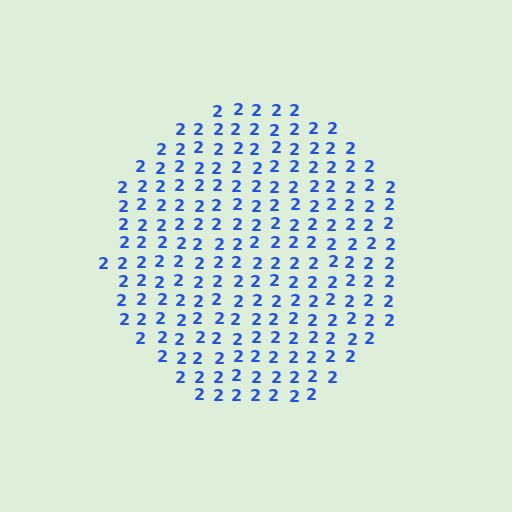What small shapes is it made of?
It is made of small digit 2's.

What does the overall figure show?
The overall figure shows a circle.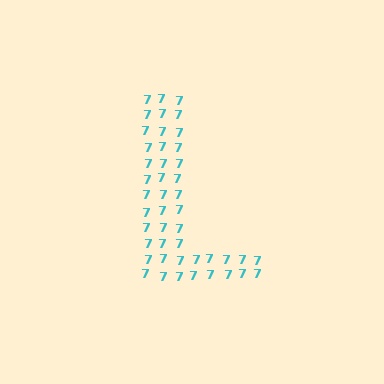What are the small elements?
The small elements are digit 7's.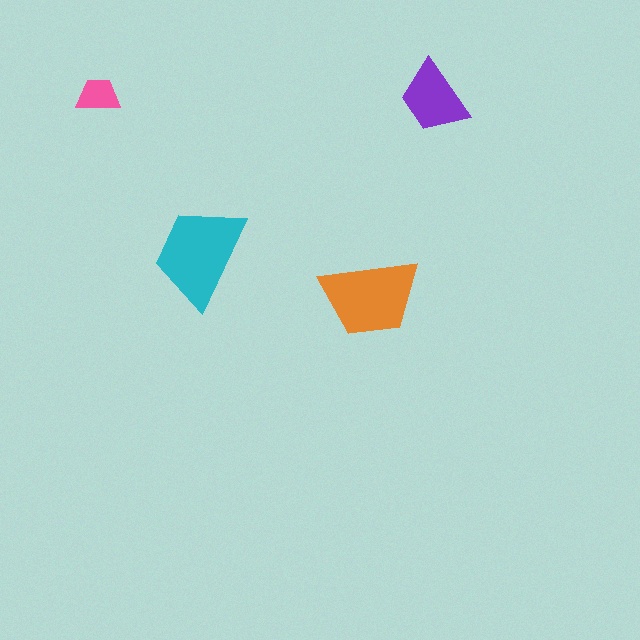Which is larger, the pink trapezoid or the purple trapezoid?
The purple one.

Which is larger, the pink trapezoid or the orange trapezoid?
The orange one.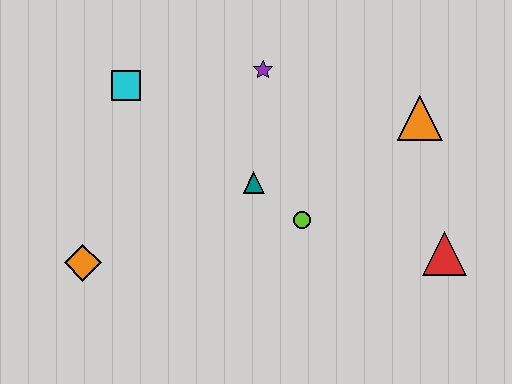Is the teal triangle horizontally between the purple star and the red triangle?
No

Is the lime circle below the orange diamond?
No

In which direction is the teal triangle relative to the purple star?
The teal triangle is below the purple star.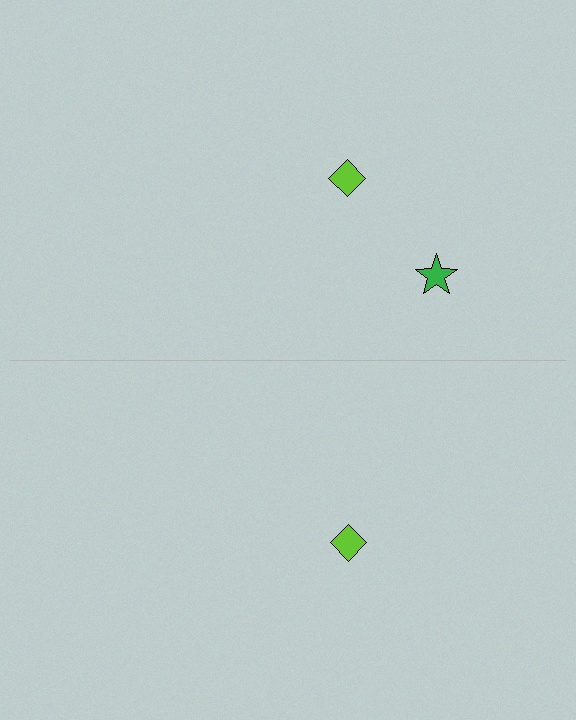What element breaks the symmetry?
A green star is missing from the bottom side.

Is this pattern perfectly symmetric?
No, the pattern is not perfectly symmetric. A green star is missing from the bottom side.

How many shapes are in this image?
There are 3 shapes in this image.